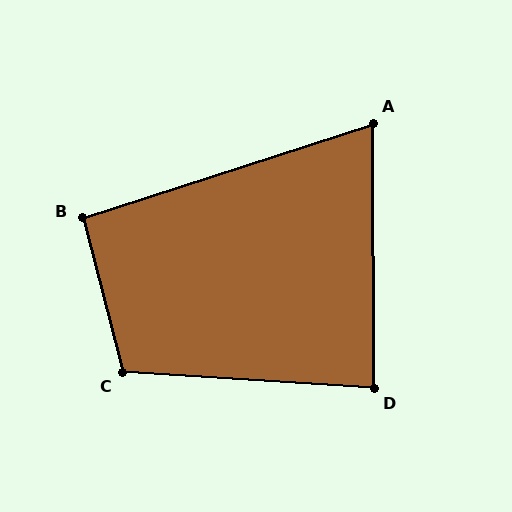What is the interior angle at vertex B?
Approximately 94 degrees (approximately right).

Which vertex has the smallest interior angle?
A, at approximately 72 degrees.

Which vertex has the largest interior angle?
C, at approximately 108 degrees.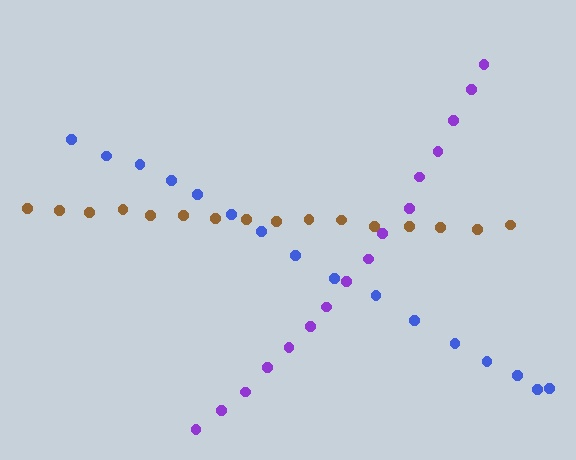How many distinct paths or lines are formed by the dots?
There are 3 distinct paths.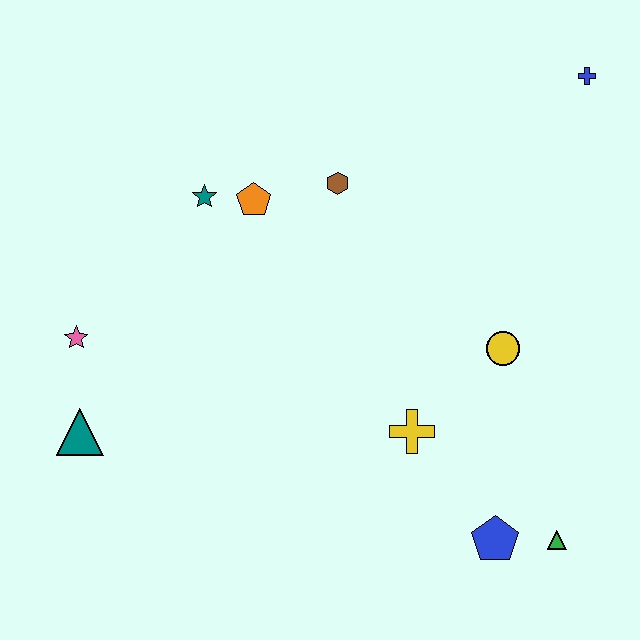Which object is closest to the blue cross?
The brown hexagon is closest to the blue cross.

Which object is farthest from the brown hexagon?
The green triangle is farthest from the brown hexagon.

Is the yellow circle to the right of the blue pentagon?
Yes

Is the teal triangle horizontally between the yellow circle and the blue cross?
No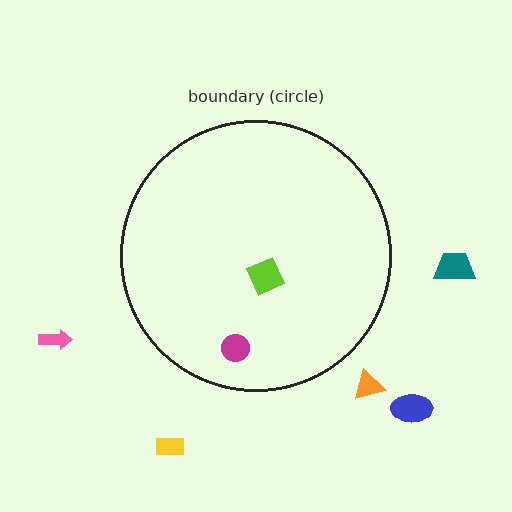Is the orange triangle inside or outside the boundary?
Outside.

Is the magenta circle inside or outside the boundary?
Inside.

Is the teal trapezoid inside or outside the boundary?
Outside.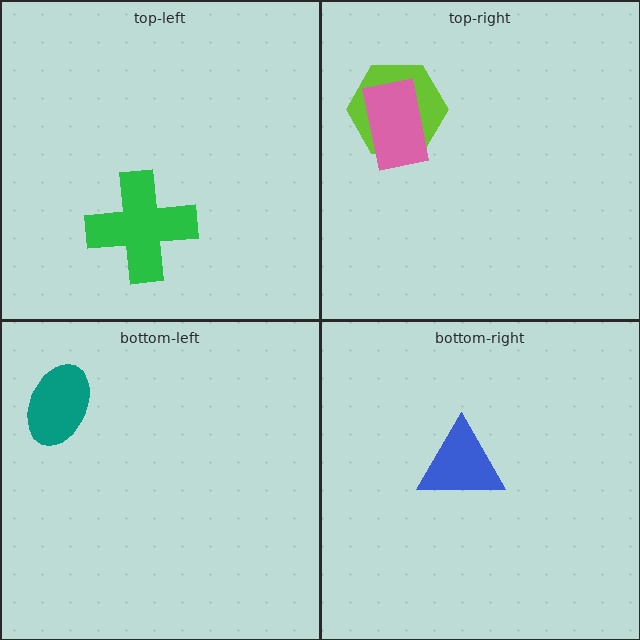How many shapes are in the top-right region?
2.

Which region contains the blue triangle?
The bottom-right region.